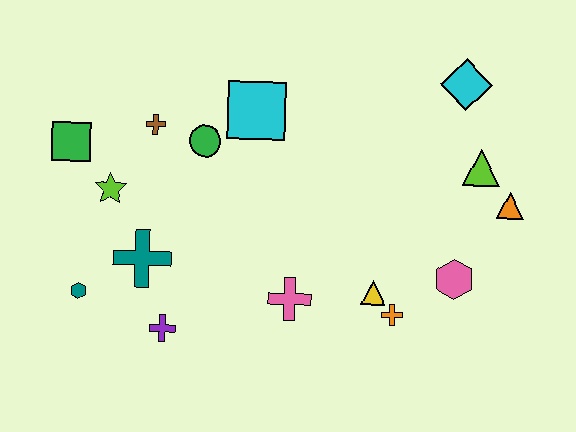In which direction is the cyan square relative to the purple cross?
The cyan square is above the purple cross.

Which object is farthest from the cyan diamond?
The teal hexagon is farthest from the cyan diamond.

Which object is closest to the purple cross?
The teal cross is closest to the purple cross.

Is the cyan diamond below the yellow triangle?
No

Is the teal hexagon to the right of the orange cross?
No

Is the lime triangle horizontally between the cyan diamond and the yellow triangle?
No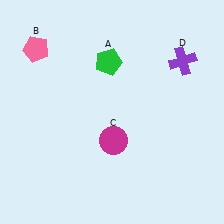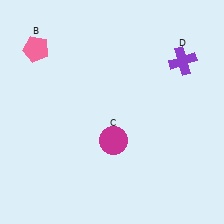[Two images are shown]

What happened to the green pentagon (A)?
The green pentagon (A) was removed in Image 2. It was in the top-left area of Image 1.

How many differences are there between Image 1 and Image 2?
There is 1 difference between the two images.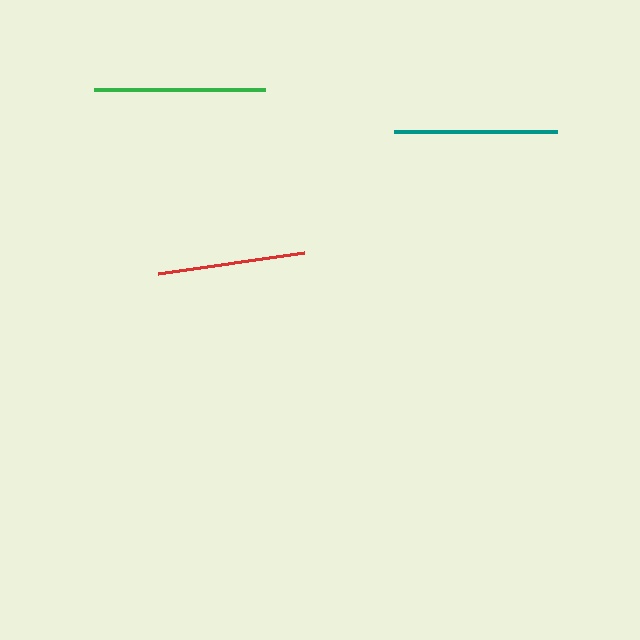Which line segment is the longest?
The green line is the longest at approximately 171 pixels.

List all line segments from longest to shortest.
From longest to shortest: green, teal, red.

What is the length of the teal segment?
The teal segment is approximately 164 pixels long.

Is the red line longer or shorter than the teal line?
The teal line is longer than the red line.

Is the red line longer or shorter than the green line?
The green line is longer than the red line.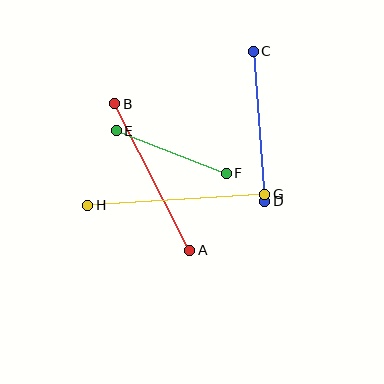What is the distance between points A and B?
The distance is approximately 164 pixels.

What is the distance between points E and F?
The distance is approximately 118 pixels.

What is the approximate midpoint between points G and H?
The midpoint is at approximately (176, 200) pixels.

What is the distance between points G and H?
The distance is approximately 177 pixels.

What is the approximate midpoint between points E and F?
The midpoint is at approximately (171, 152) pixels.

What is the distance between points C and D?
The distance is approximately 150 pixels.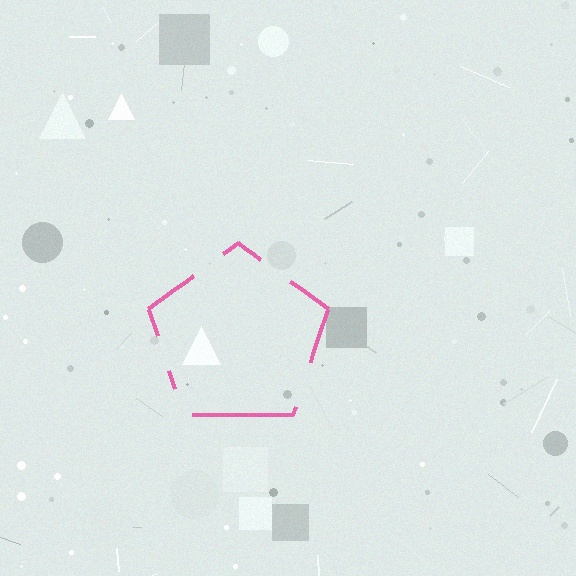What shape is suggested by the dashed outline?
The dashed outline suggests a pentagon.